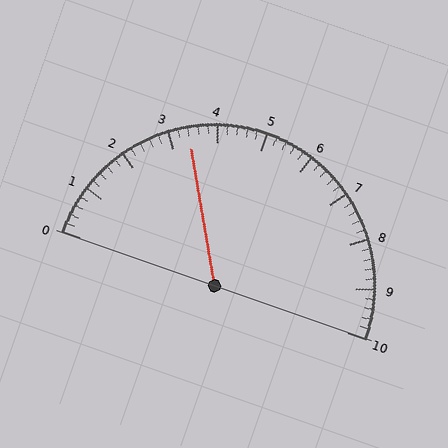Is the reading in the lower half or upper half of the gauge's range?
The reading is in the lower half of the range (0 to 10).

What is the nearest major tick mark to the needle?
The nearest major tick mark is 3.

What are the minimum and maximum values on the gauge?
The gauge ranges from 0 to 10.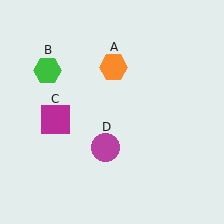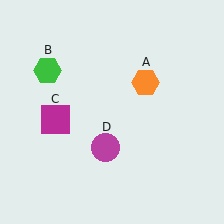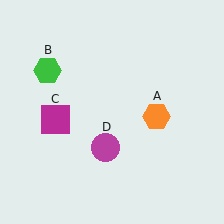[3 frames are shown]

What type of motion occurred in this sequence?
The orange hexagon (object A) rotated clockwise around the center of the scene.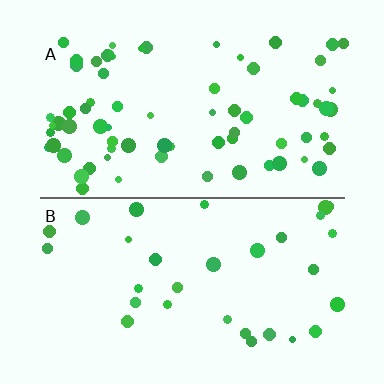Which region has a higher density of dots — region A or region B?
A (the top).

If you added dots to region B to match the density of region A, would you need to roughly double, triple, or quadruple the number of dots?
Approximately double.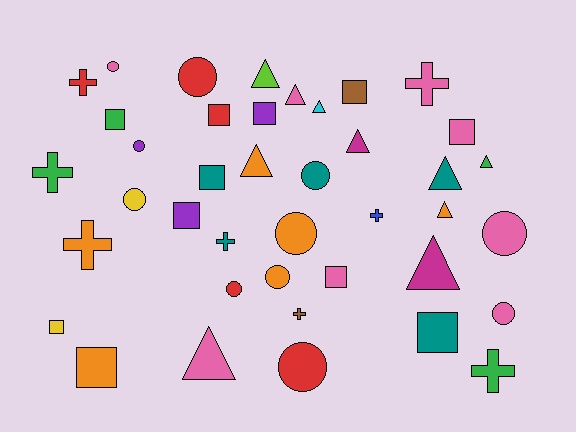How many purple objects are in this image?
There are 3 purple objects.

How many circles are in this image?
There are 11 circles.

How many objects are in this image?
There are 40 objects.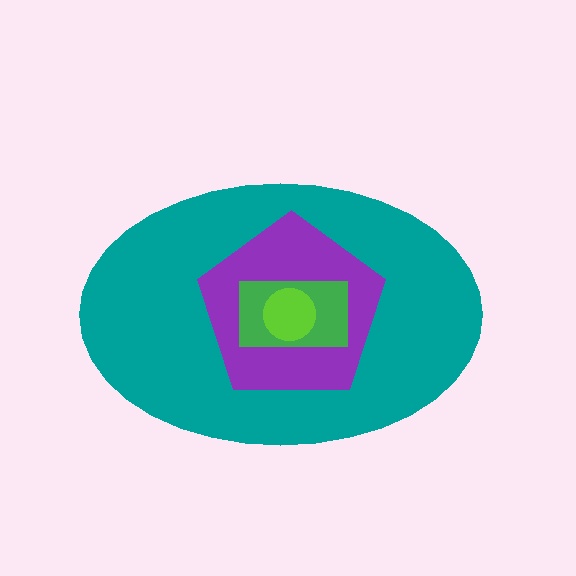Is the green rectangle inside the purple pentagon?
Yes.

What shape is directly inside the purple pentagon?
The green rectangle.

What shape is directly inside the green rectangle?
The lime circle.